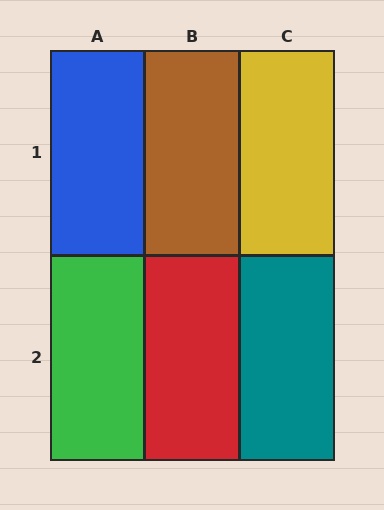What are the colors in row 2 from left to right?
Green, red, teal.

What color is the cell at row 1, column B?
Brown.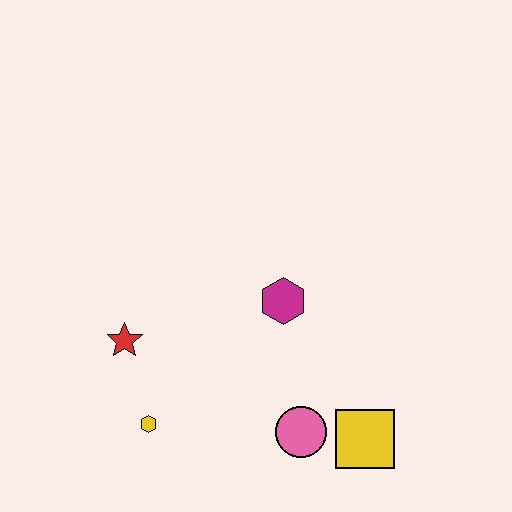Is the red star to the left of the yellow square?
Yes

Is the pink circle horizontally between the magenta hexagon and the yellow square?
Yes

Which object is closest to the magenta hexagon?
The pink circle is closest to the magenta hexagon.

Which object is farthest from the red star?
The yellow square is farthest from the red star.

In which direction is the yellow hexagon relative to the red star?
The yellow hexagon is below the red star.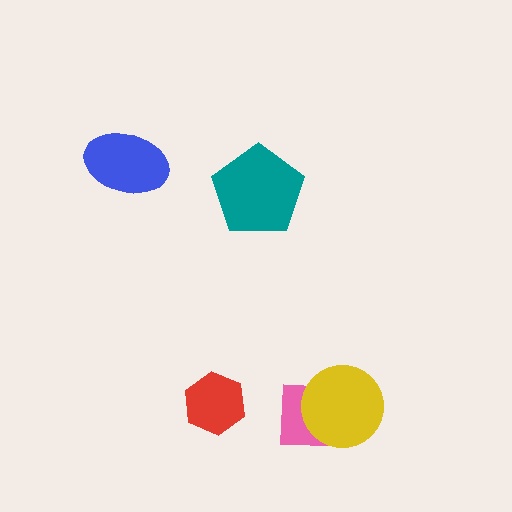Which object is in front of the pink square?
The yellow circle is in front of the pink square.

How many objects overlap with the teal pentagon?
0 objects overlap with the teal pentagon.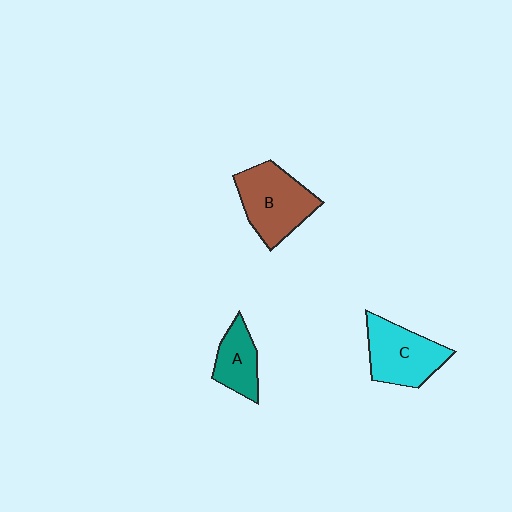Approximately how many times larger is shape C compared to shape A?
Approximately 1.5 times.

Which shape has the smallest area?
Shape A (teal).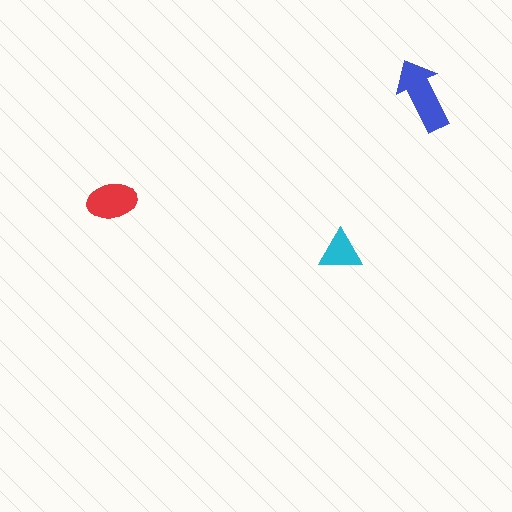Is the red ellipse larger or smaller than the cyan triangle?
Larger.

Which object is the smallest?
The cyan triangle.